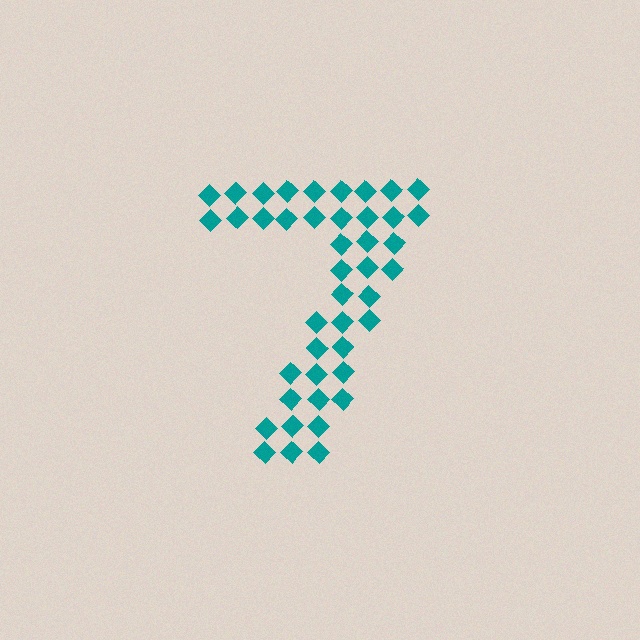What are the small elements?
The small elements are diamonds.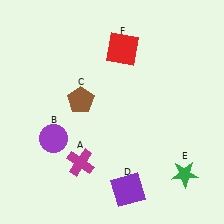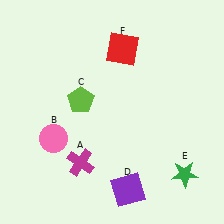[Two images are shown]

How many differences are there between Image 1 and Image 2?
There are 2 differences between the two images.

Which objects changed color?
B changed from purple to pink. C changed from brown to lime.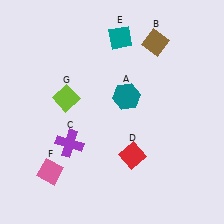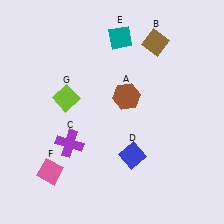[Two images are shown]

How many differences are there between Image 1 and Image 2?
There are 2 differences between the two images.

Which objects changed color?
A changed from teal to brown. D changed from red to blue.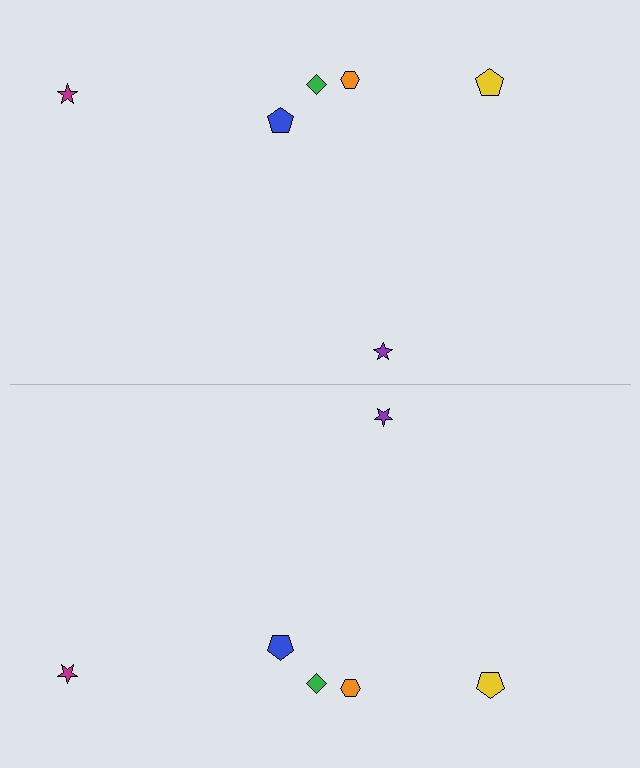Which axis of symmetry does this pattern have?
The pattern has a horizontal axis of symmetry running through the center of the image.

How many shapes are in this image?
There are 12 shapes in this image.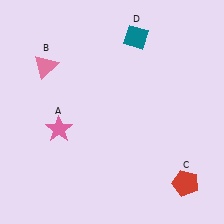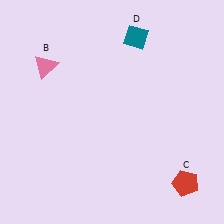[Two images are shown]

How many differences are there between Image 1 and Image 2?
There is 1 difference between the two images.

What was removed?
The pink star (A) was removed in Image 2.